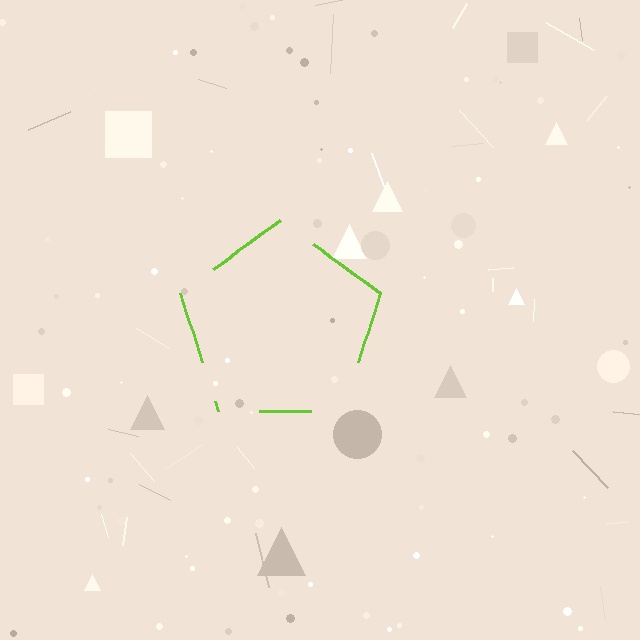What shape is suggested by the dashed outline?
The dashed outline suggests a pentagon.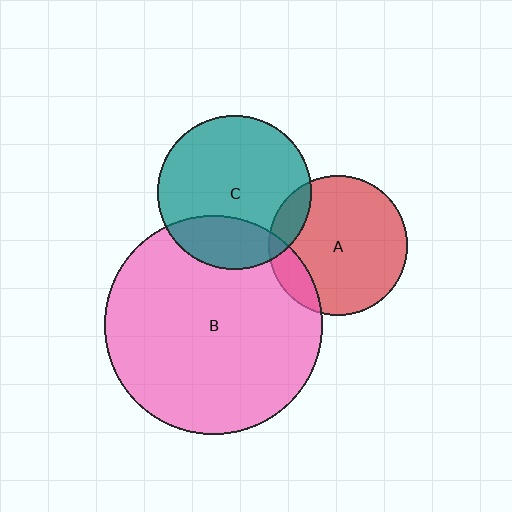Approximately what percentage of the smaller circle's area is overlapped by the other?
Approximately 15%.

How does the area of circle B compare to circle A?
Approximately 2.4 times.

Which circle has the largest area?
Circle B (pink).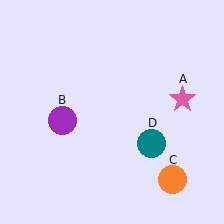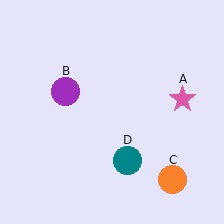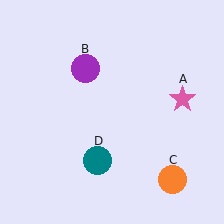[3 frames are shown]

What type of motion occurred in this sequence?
The purple circle (object B), teal circle (object D) rotated clockwise around the center of the scene.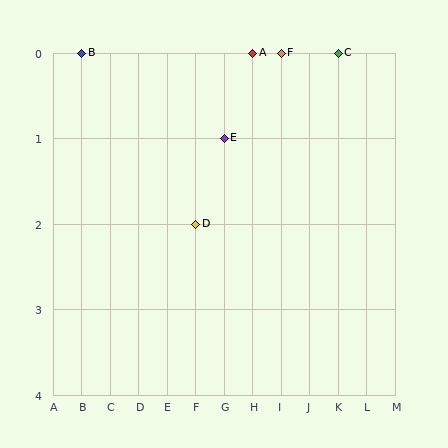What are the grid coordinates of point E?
Point E is at grid coordinates (G, 1).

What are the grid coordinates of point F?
Point F is at grid coordinates (I, 0).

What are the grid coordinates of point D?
Point D is at grid coordinates (F, 2).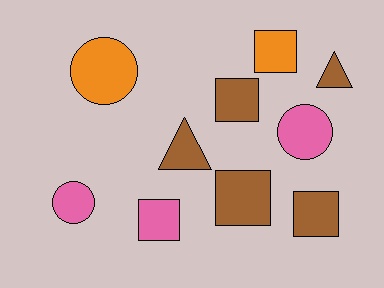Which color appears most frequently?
Brown, with 5 objects.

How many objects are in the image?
There are 10 objects.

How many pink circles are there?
There are 2 pink circles.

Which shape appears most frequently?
Square, with 5 objects.